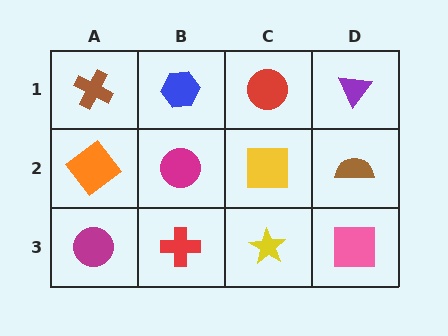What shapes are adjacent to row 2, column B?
A blue hexagon (row 1, column B), a red cross (row 3, column B), an orange diamond (row 2, column A), a yellow square (row 2, column C).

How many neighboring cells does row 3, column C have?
3.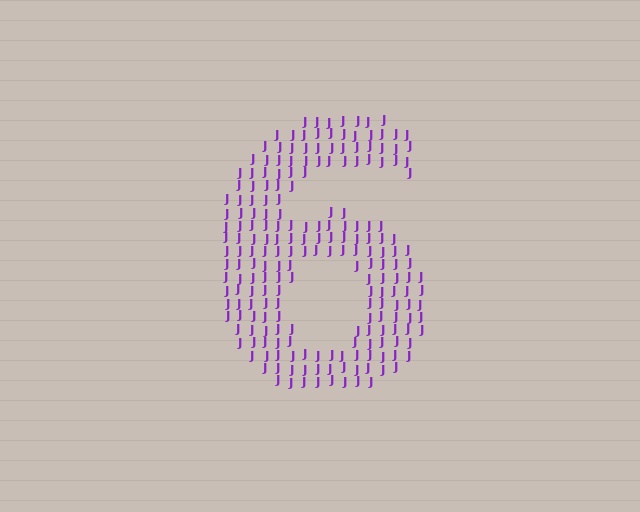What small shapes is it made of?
It is made of small letter J's.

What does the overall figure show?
The overall figure shows the digit 6.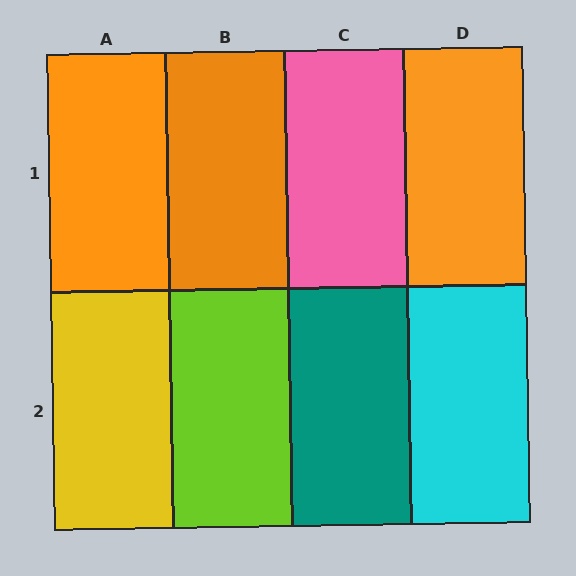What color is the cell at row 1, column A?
Orange.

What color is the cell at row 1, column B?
Orange.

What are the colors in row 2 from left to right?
Yellow, lime, teal, cyan.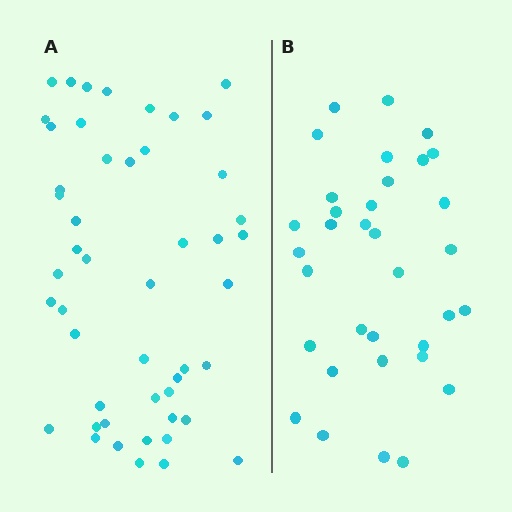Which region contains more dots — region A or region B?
Region A (the left region) has more dots.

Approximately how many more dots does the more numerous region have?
Region A has approximately 15 more dots than region B.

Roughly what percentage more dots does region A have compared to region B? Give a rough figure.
About 45% more.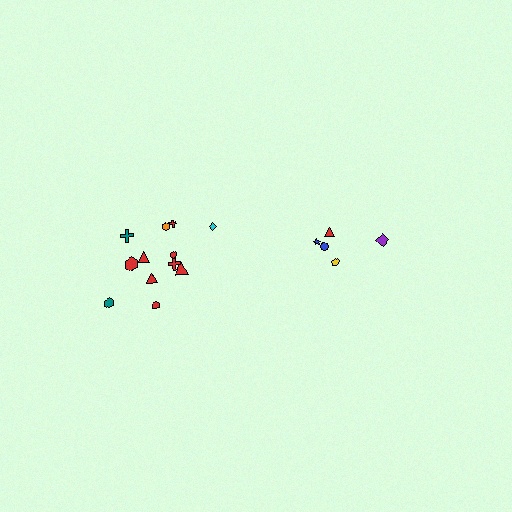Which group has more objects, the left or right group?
The left group.